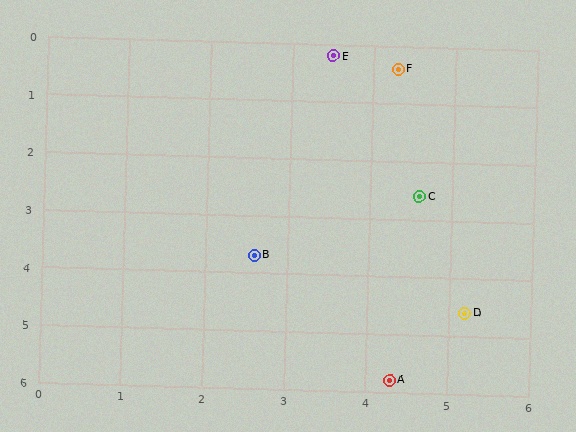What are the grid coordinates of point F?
Point F is at approximately (4.3, 0.4).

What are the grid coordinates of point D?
Point D is at approximately (5.2, 4.6).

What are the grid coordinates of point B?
Point B is at approximately (2.6, 3.7).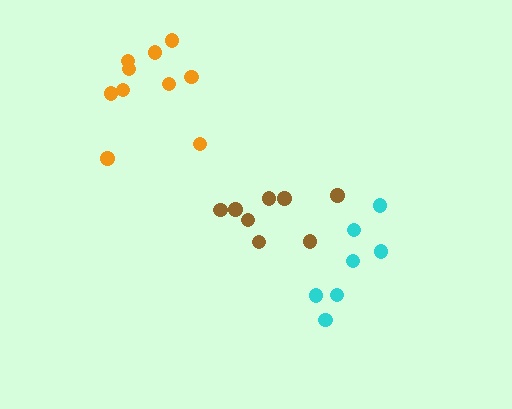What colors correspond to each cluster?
The clusters are colored: cyan, orange, brown.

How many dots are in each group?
Group 1: 7 dots, Group 2: 10 dots, Group 3: 8 dots (25 total).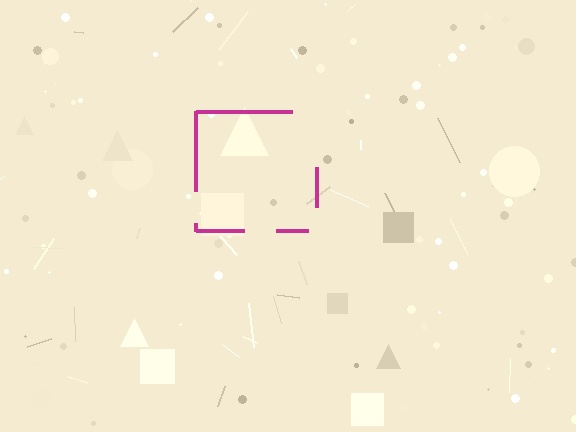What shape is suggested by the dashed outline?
The dashed outline suggests a square.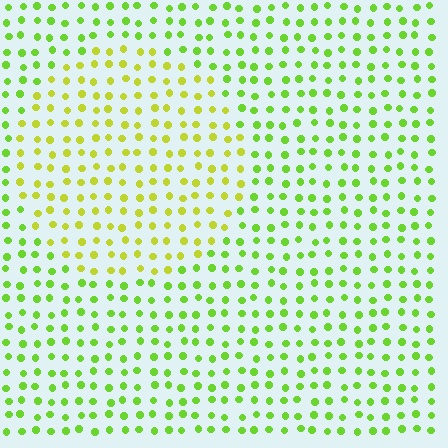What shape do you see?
I see a circle.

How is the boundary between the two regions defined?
The boundary is defined purely by a slight shift in hue (about 30 degrees). Spacing, size, and orientation are identical on both sides.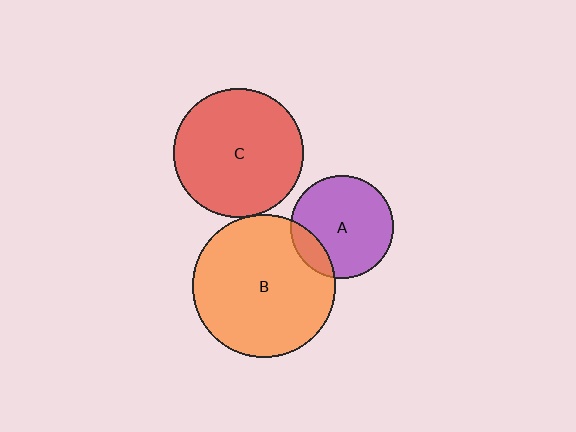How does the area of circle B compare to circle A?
Approximately 1.9 times.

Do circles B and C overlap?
Yes.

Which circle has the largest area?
Circle B (orange).